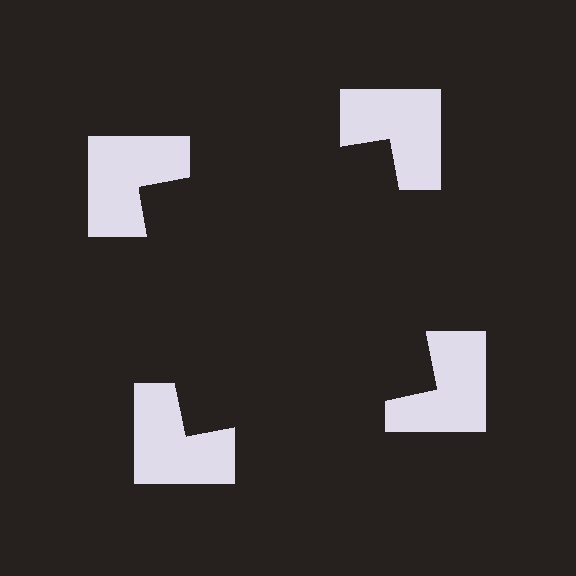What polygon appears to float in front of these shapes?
An illusory square — its edges are inferred from the aligned wedge cuts in the notched squares, not physically drawn.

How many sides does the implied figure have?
4 sides.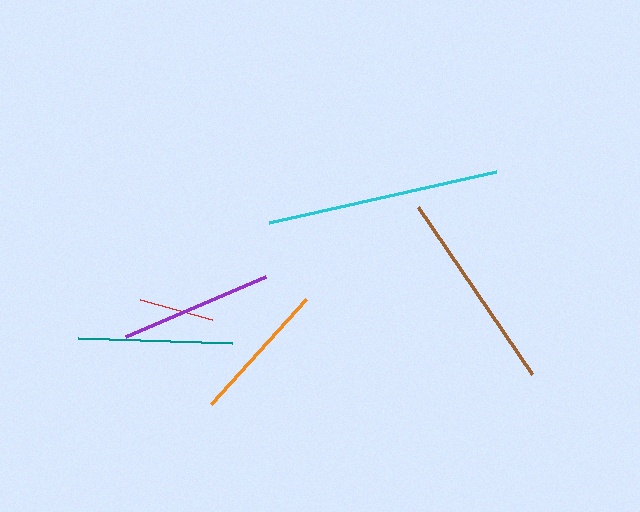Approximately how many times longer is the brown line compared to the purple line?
The brown line is approximately 1.3 times the length of the purple line.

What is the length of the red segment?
The red segment is approximately 75 pixels long.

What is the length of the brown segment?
The brown segment is approximately 203 pixels long.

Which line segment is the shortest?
The red line is the shortest at approximately 75 pixels.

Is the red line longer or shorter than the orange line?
The orange line is longer than the red line.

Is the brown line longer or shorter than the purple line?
The brown line is longer than the purple line.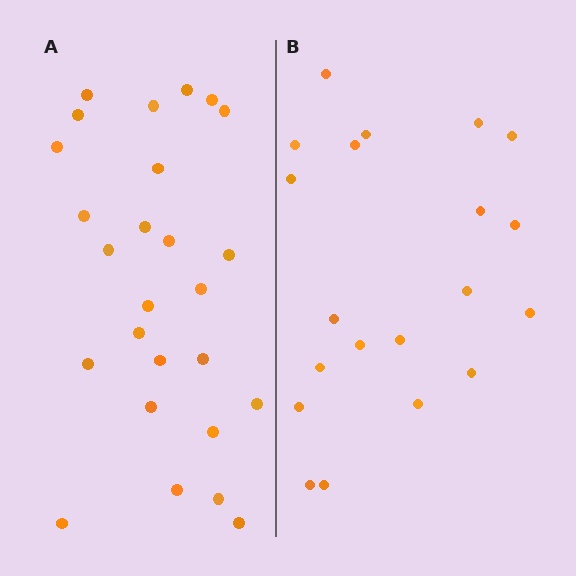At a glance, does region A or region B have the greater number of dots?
Region A (the left region) has more dots.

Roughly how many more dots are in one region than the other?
Region A has about 6 more dots than region B.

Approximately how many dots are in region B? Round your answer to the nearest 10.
About 20 dots.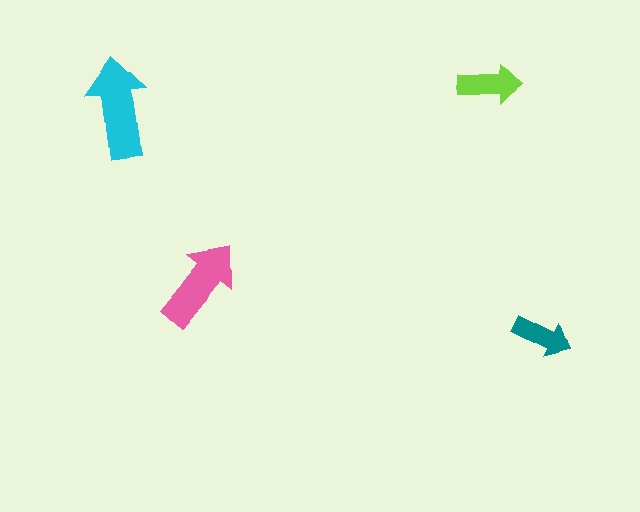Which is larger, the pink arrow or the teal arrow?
The pink one.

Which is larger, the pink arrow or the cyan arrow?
The cyan one.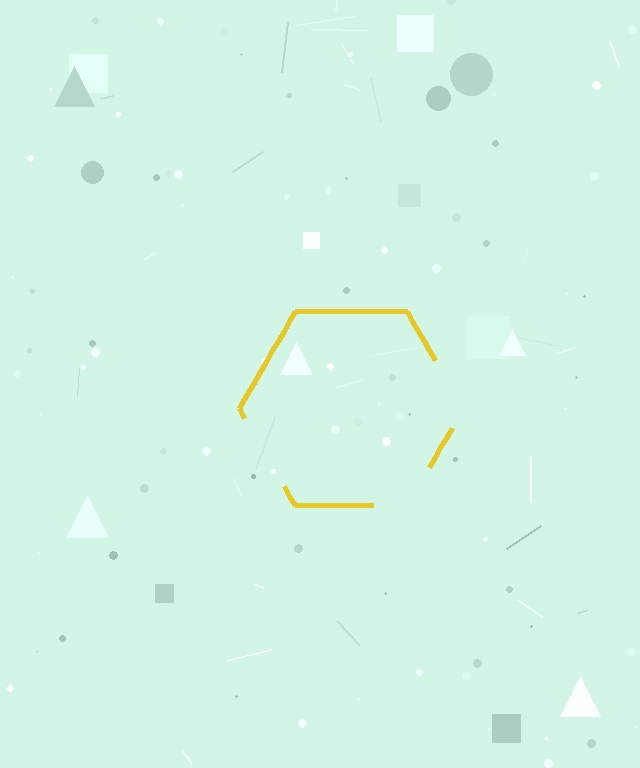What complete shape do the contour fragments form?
The contour fragments form a hexagon.